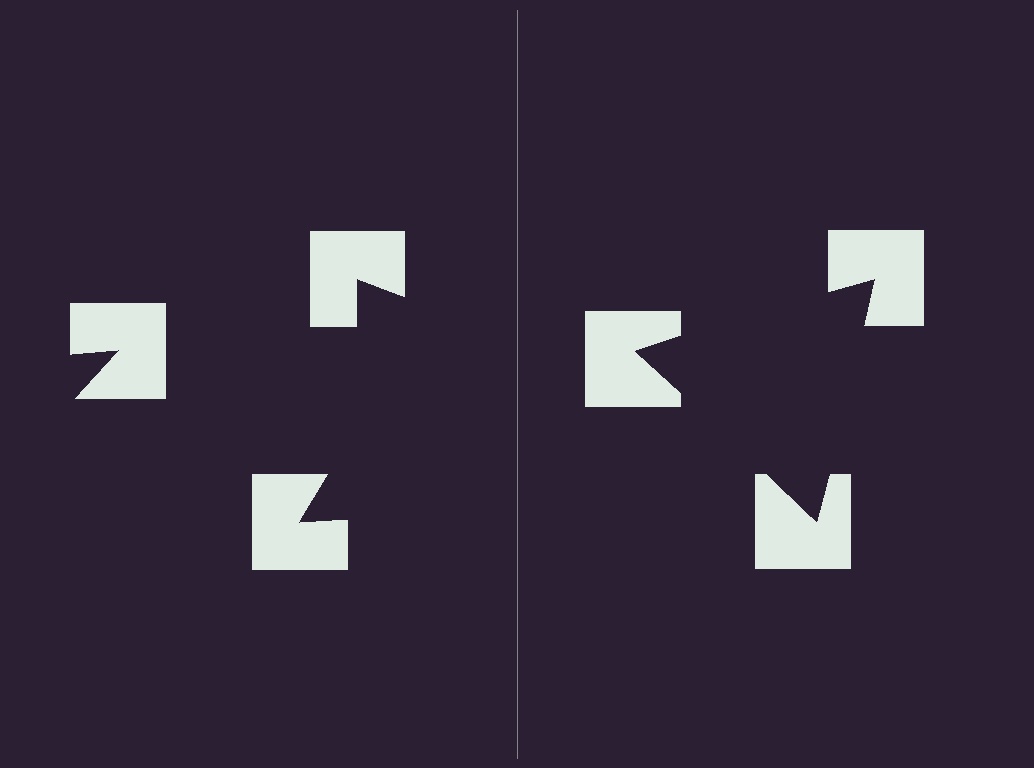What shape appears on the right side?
An illusory triangle.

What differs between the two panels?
The notched squares are positioned identically on both sides; only the wedge orientations differ. On the right they align to a triangle; on the left they are misaligned.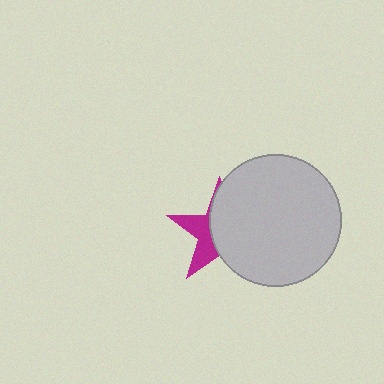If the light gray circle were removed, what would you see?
You would see the complete magenta star.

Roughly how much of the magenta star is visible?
A small part of it is visible (roughly 37%).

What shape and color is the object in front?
The object in front is a light gray circle.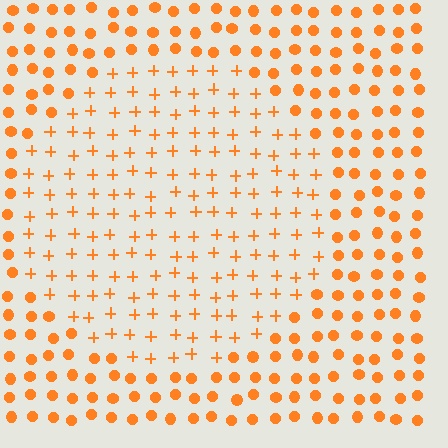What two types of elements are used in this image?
The image uses plus signs inside the circle region and circles outside it.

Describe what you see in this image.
The image is filled with small orange elements arranged in a uniform grid. A circle-shaped region contains plus signs, while the surrounding area contains circles. The boundary is defined purely by the change in element shape.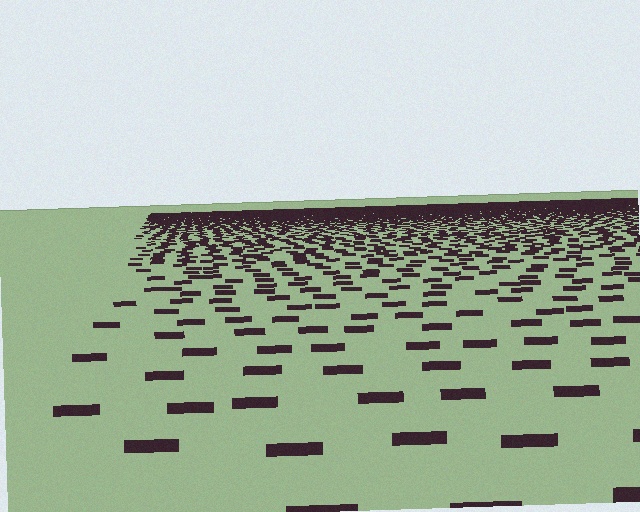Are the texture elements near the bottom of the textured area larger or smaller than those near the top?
Larger. Near the bottom, elements are closer to the viewer and appear at a bigger on-screen size.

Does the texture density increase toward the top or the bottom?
Density increases toward the top.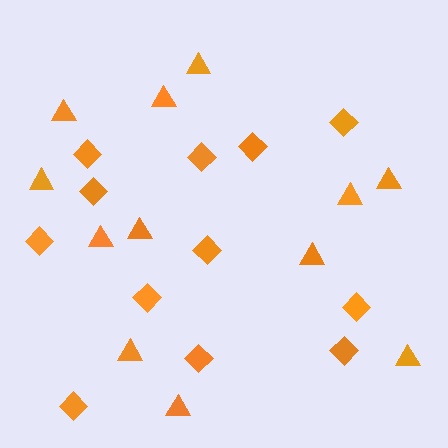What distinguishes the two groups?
There are 2 groups: one group of triangles (12) and one group of diamonds (12).